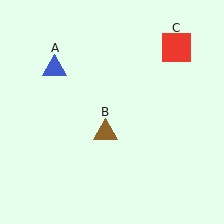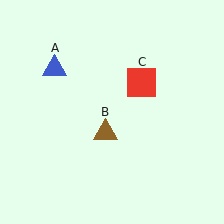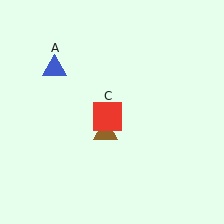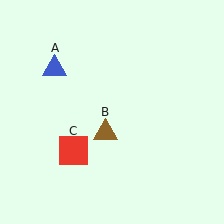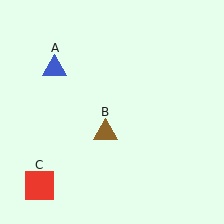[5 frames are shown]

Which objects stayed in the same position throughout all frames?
Blue triangle (object A) and brown triangle (object B) remained stationary.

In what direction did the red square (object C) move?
The red square (object C) moved down and to the left.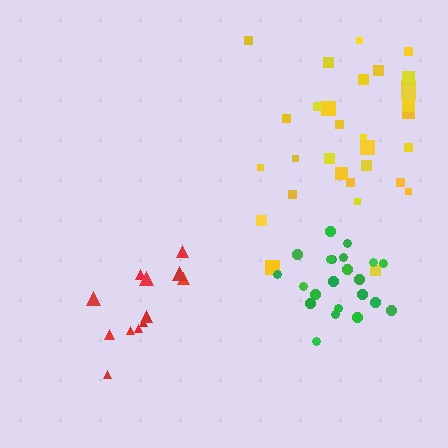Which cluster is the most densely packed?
Green.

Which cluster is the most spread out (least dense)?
Yellow.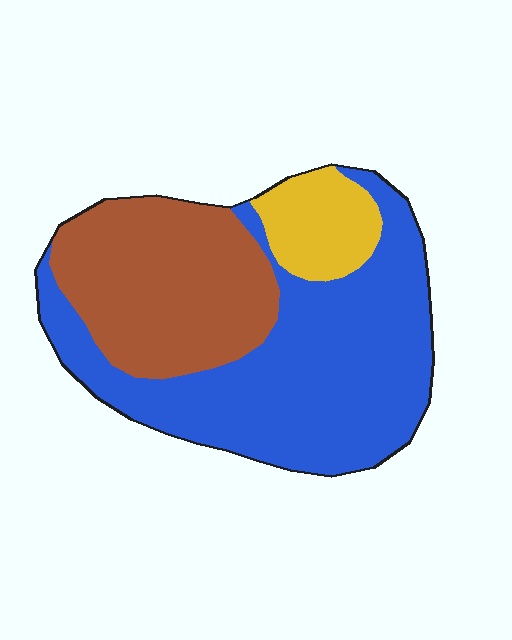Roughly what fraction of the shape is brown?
Brown takes up between a third and a half of the shape.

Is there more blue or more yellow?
Blue.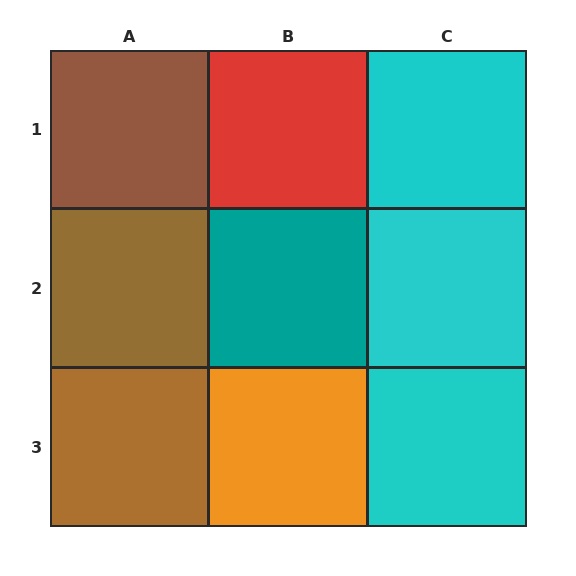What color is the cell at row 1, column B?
Red.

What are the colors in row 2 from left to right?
Brown, teal, cyan.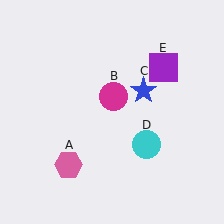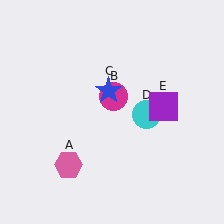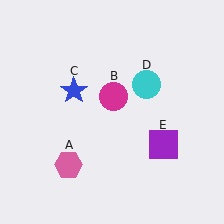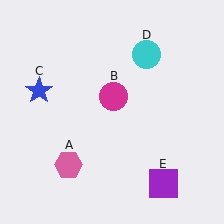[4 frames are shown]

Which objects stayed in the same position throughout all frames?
Pink hexagon (object A) and magenta circle (object B) remained stationary.